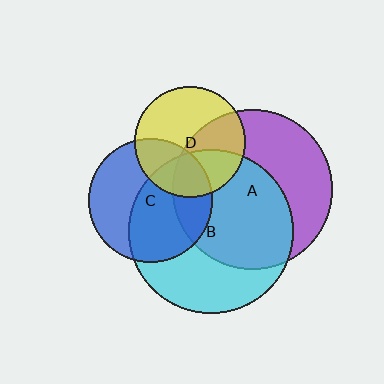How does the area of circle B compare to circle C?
Approximately 1.8 times.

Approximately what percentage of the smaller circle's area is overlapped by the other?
Approximately 55%.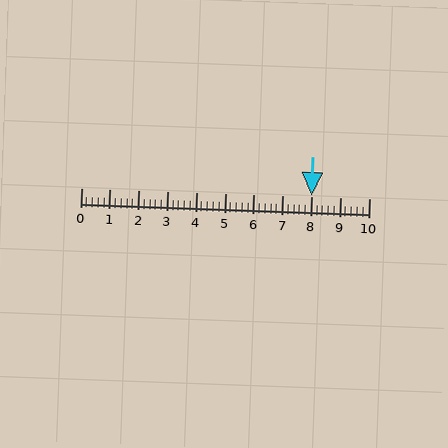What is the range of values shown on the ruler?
The ruler shows values from 0 to 10.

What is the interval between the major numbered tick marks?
The major tick marks are spaced 1 units apart.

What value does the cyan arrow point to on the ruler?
The cyan arrow points to approximately 8.0.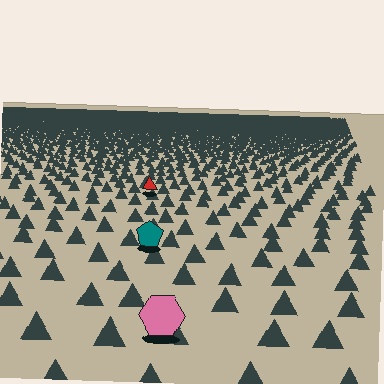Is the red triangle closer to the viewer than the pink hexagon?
No. The pink hexagon is closer — you can tell from the texture gradient: the ground texture is coarser near it.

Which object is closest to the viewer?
The pink hexagon is closest. The texture marks near it are larger and more spread out.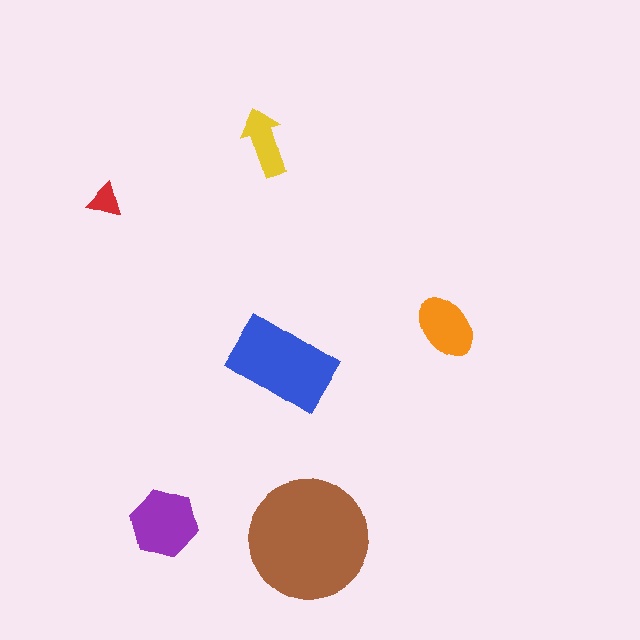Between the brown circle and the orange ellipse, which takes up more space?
The brown circle.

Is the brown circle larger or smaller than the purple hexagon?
Larger.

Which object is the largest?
The brown circle.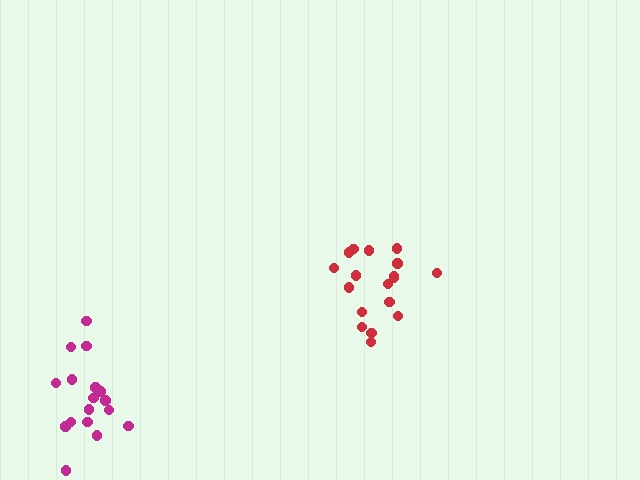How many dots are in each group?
Group 1: 17 dots, Group 2: 18 dots (35 total).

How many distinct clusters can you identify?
There are 2 distinct clusters.